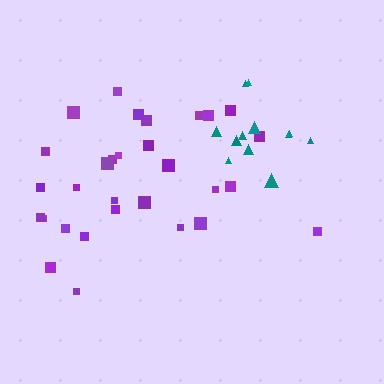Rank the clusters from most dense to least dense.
teal, purple.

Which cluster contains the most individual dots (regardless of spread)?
Purple (30).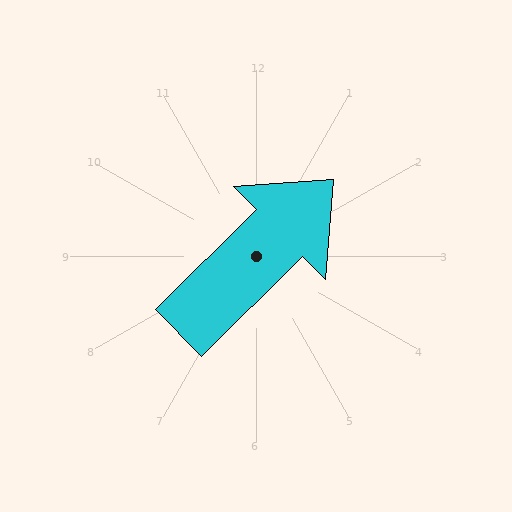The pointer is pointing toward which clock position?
Roughly 2 o'clock.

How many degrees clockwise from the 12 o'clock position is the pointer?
Approximately 45 degrees.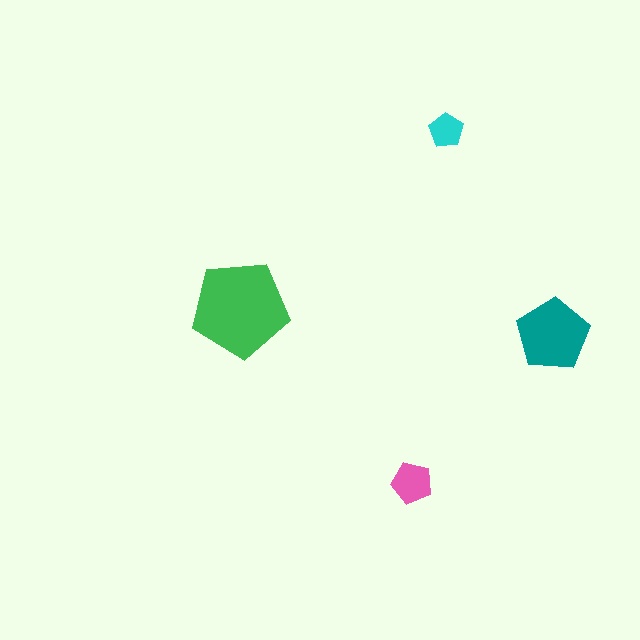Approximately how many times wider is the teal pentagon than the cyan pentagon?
About 2 times wider.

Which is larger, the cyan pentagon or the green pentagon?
The green one.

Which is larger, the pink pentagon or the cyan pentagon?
The pink one.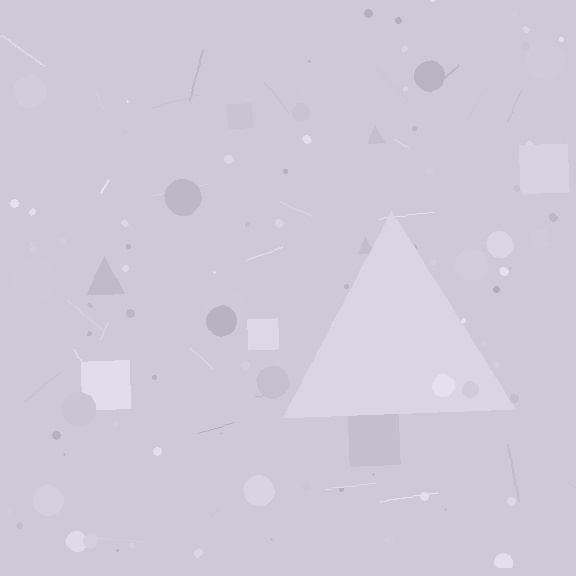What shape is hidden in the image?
A triangle is hidden in the image.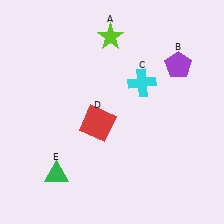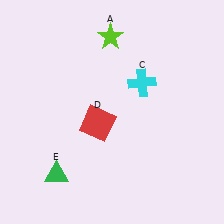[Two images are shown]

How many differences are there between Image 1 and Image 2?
There is 1 difference between the two images.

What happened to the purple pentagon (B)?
The purple pentagon (B) was removed in Image 2. It was in the top-right area of Image 1.